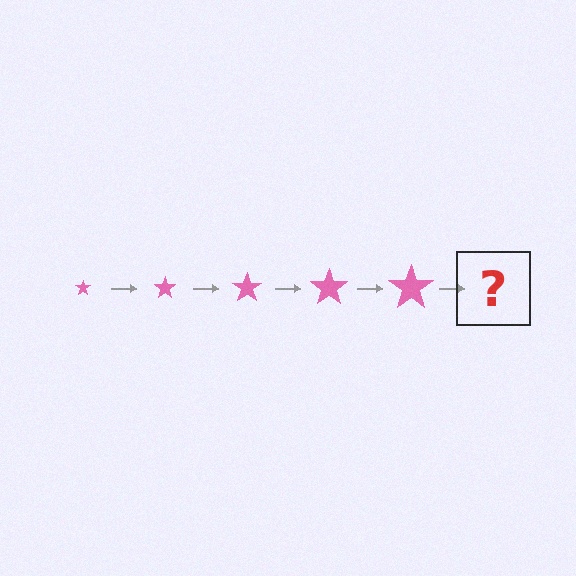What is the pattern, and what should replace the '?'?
The pattern is that the star gets progressively larger each step. The '?' should be a pink star, larger than the previous one.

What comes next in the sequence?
The next element should be a pink star, larger than the previous one.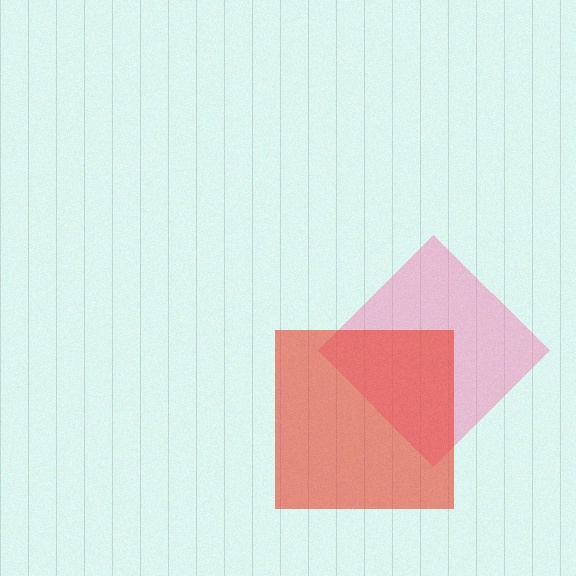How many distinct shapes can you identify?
There are 2 distinct shapes: a pink diamond, a red square.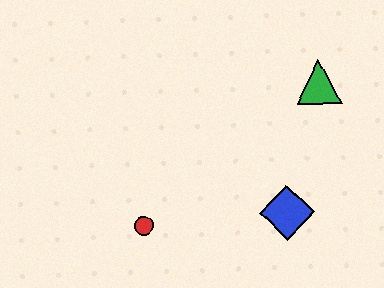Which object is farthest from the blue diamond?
The red circle is farthest from the blue diamond.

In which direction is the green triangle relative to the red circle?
The green triangle is to the right of the red circle.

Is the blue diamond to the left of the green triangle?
Yes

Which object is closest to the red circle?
The blue diamond is closest to the red circle.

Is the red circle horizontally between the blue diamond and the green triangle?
No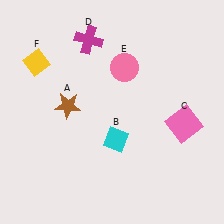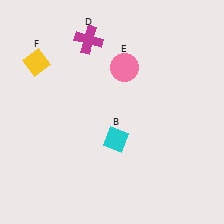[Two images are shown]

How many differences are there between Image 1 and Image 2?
There are 2 differences between the two images.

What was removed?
The pink square (C), the brown star (A) were removed in Image 2.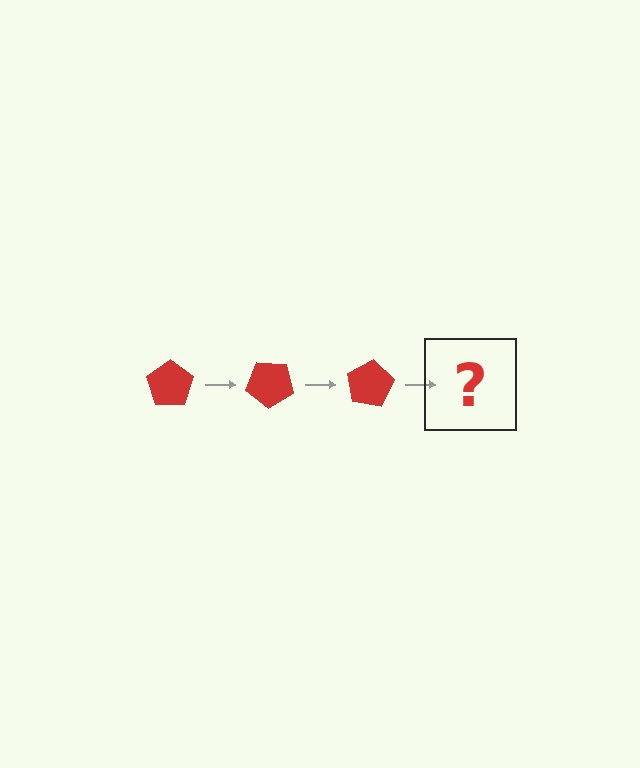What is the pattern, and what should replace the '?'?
The pattern is that the pentagon rotates 40 degrees each step. The '?' should be a red pentagon rotated 120 degrees.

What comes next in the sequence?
The next element should be a red pentagon rotated 120 degrees.